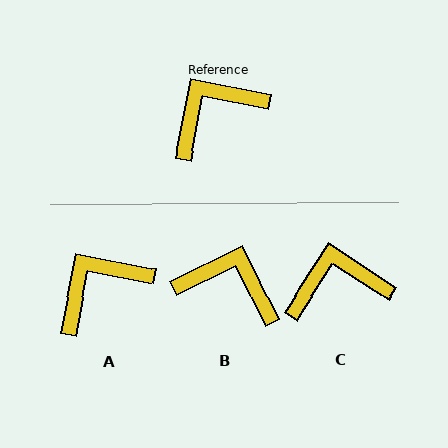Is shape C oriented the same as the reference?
No, it is off by about 22 degrees.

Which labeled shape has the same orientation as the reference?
A.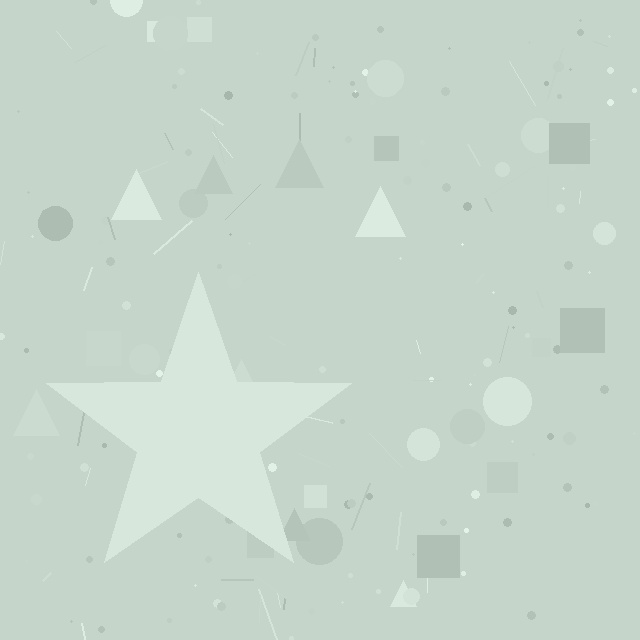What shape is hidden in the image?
A star is hidden in the image.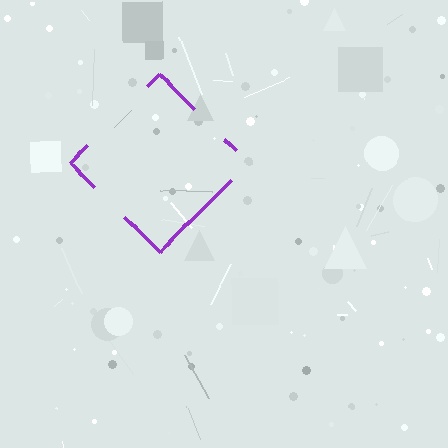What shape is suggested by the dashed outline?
The dashed outline suggests a diamond.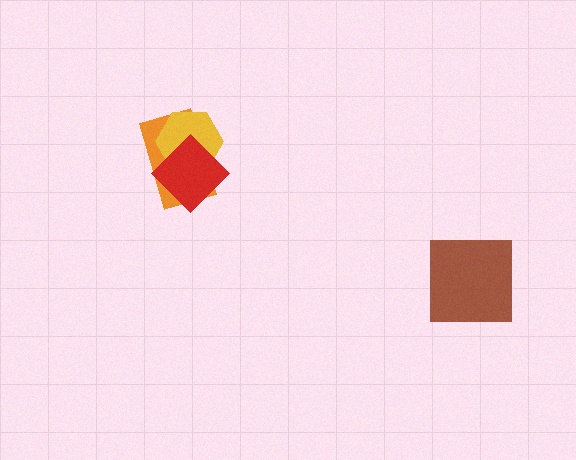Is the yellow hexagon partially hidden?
Yes, it is partially covered by another shape.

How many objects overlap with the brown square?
0 objects overlap with the brown square.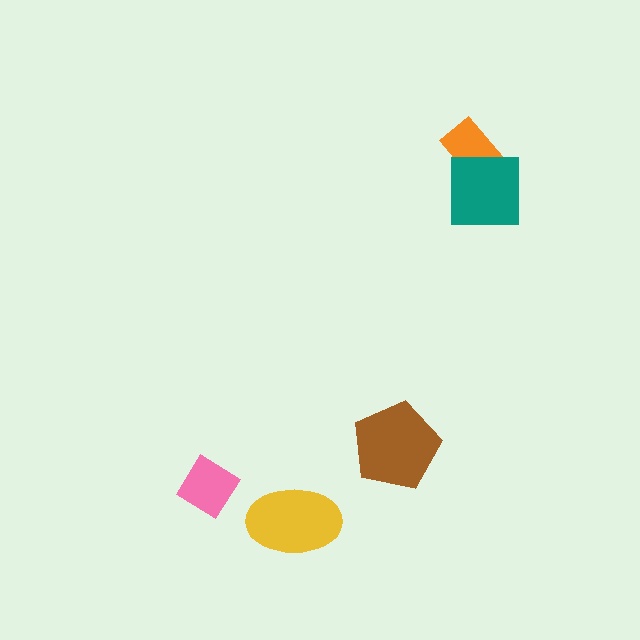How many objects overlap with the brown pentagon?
0 objects overlap with the brown pentagon.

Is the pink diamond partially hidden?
No, no other shape covers it.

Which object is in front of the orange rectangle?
The teal square is in front of the orange rectangle.